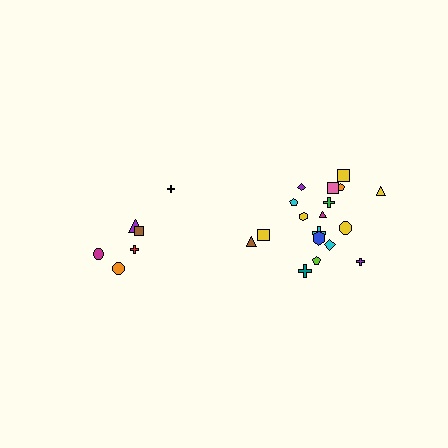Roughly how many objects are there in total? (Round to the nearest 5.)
Roughly 25 objects in total.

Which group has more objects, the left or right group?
The right group.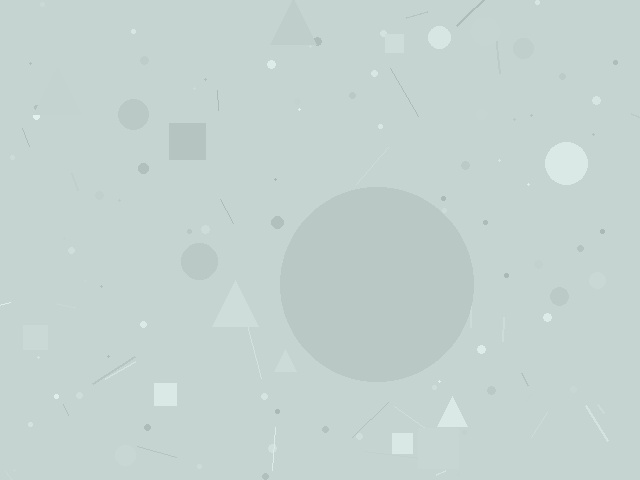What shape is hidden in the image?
A circle is hidden in the image.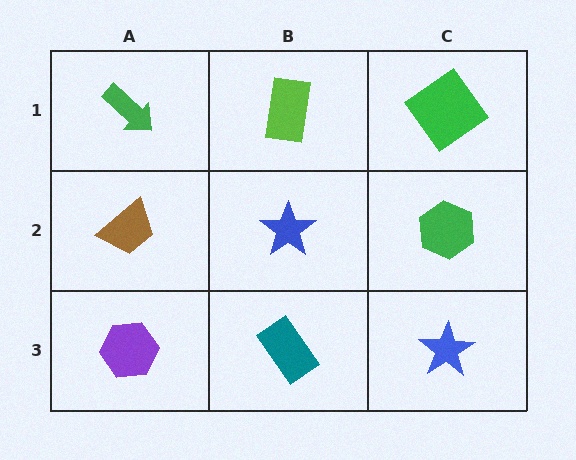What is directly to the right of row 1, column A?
A lime rectangle.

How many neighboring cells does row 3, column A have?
2.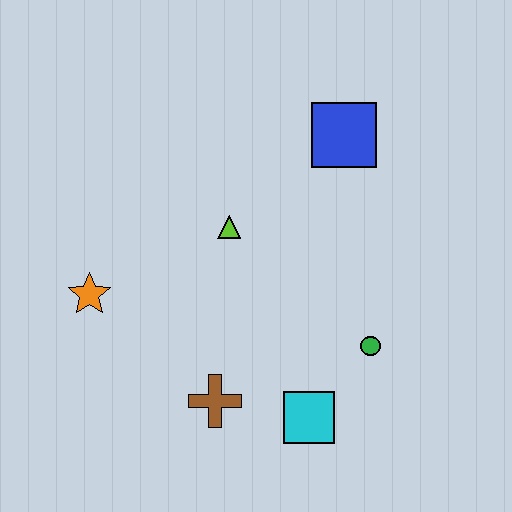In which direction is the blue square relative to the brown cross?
The blue square is above the brown cross.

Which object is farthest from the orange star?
The blue square is farthest from the orange star.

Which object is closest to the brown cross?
The cyan square is closest to the brown cross.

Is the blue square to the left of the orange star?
No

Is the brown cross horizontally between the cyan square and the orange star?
Yes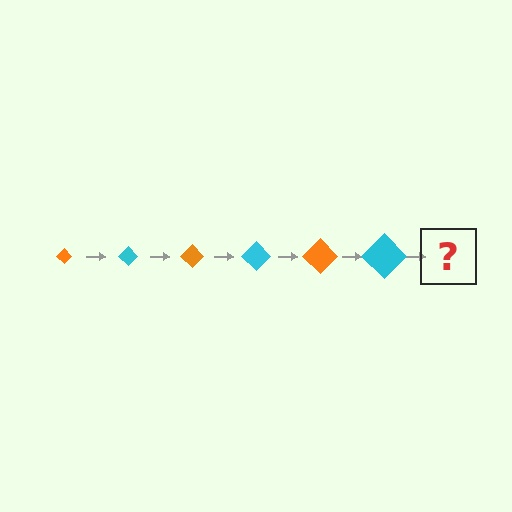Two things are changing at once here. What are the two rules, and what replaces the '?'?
The two rules are that the diamond grows larger each step and the color cycles through orange and cyan. The '?' should be an orange diamond, larger than the previous one.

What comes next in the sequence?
The next element should be an orange diamond, larger than the previous one.